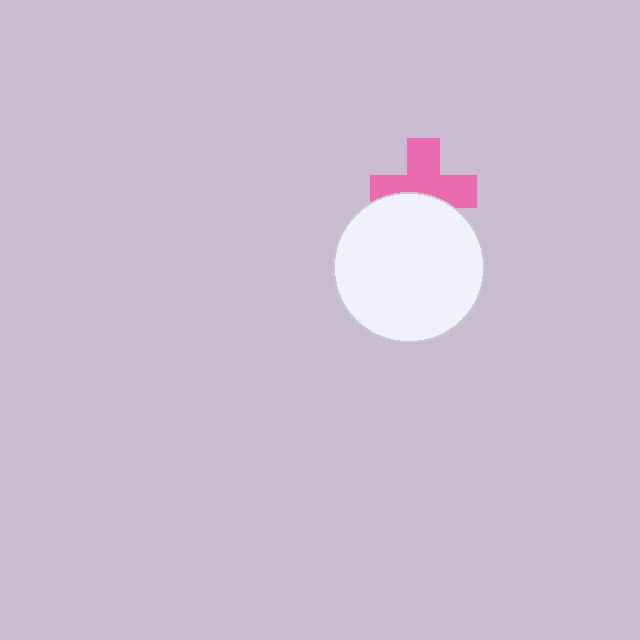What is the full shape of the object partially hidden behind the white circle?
The partially hidden object is a pink cross.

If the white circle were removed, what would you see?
You would see the complete pink cross.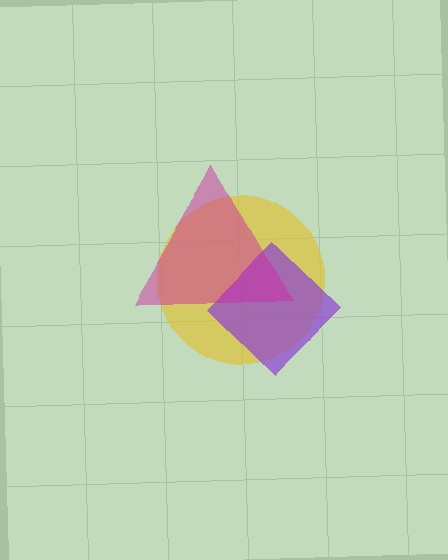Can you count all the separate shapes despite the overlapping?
Yes, there are 3 separate shapes.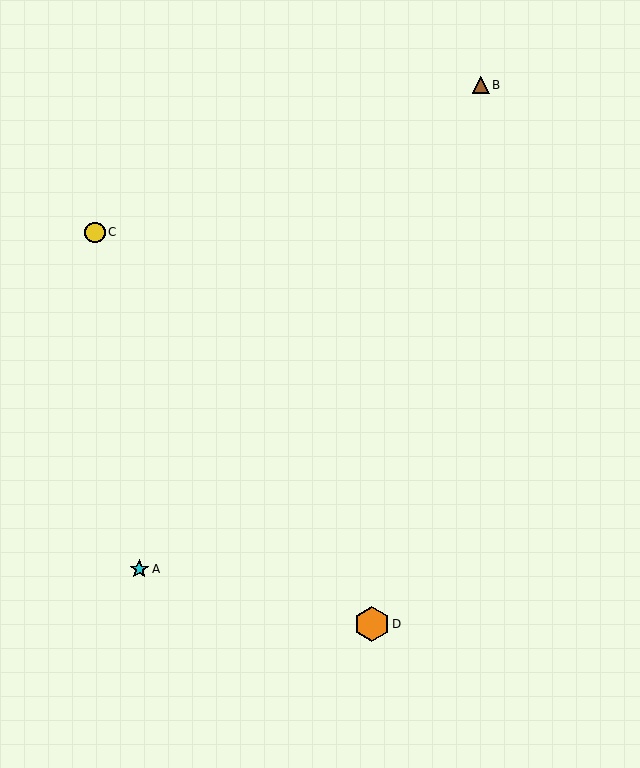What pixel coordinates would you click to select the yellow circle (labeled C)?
Click at (95, 232) to select the yellow circle C.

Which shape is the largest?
The orange hexagon (labeled D) is the largest.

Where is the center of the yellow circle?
The center of the yellow circle is at (95, 232).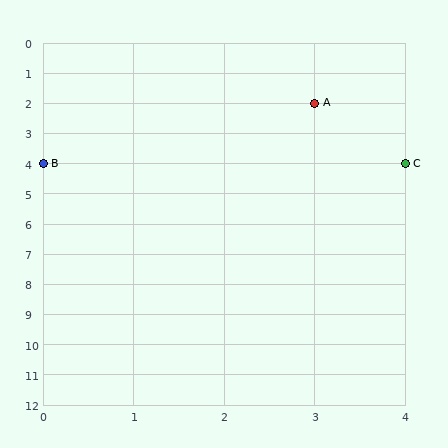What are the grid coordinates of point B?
Point B is at grid coordinates (0, 4).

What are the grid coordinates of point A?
Point A is at grid coordinates (3, 2).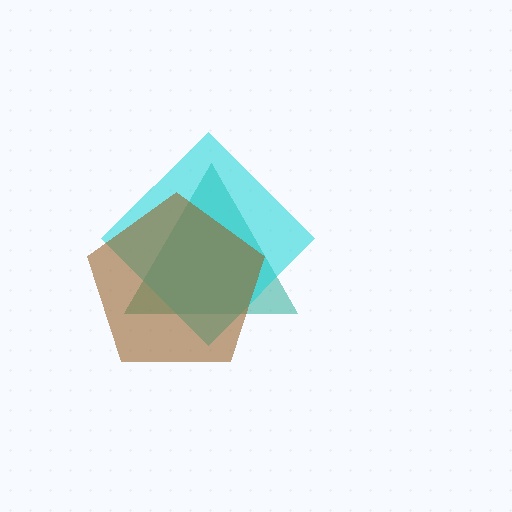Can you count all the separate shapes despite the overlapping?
Yes, there are 3 separate shapes.